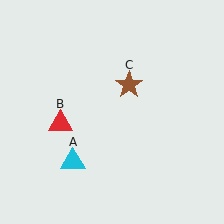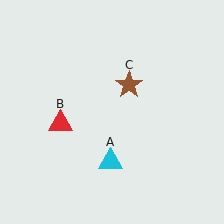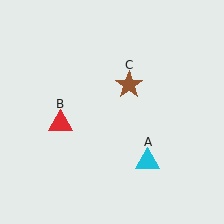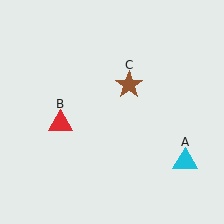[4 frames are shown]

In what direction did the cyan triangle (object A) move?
The cyan triangle (object A) moved right.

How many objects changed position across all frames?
1 object changed position: cyan triangle (object A).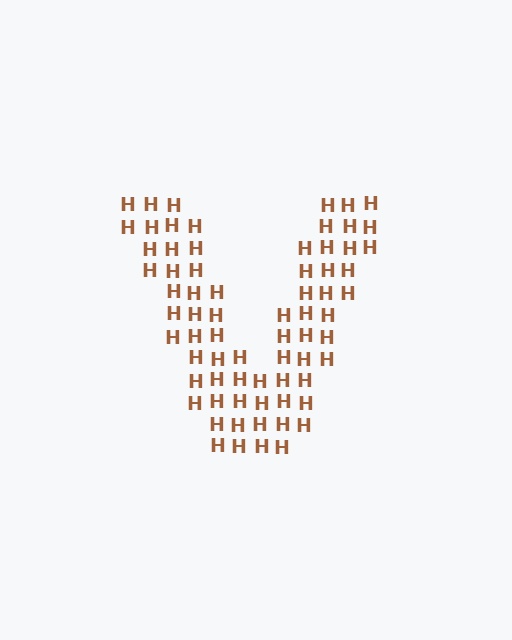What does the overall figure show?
The overall figure shows the letter V.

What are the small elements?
The small elements are letter H's.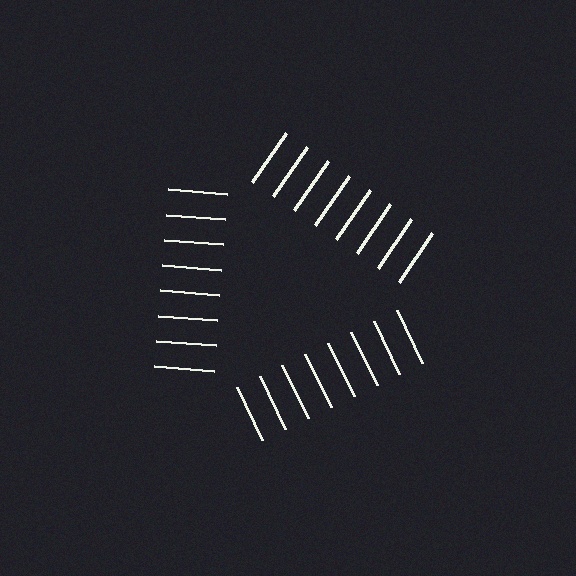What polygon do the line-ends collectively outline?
An illusory triangle — the line segments terminate on its edges but no continuous stroke is drawn.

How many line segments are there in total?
24 — 8 along each of the 3 edges.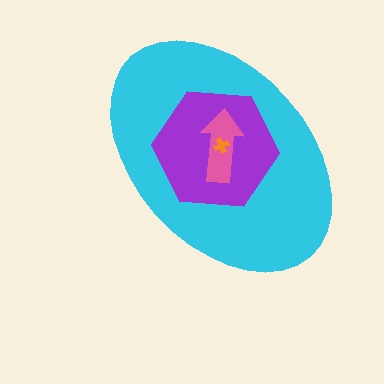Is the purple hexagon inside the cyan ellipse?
Yes.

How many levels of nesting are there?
4.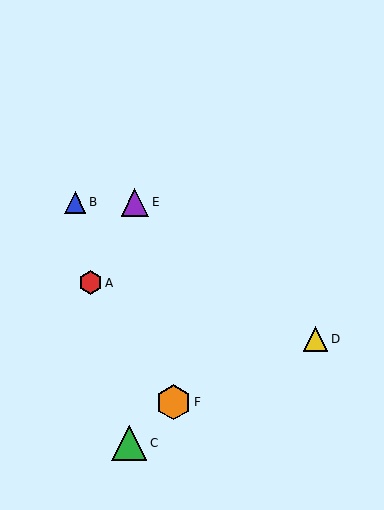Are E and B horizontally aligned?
Yes, both are at y≈202.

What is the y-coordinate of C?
Object C is at y≈443.